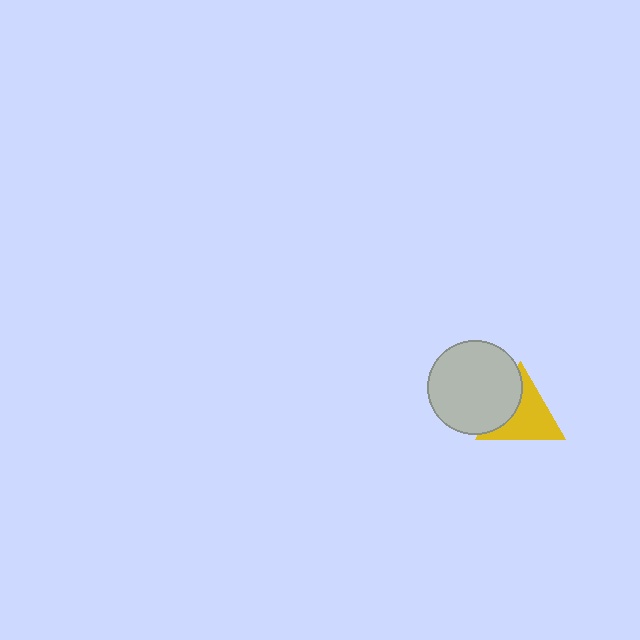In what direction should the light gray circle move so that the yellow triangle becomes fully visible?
The light gray circle should move left. That is the shortest direction to clear the overlap and leave the yellow triangle fully visible.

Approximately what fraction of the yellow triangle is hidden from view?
Roughly 34% of the yellow triangle is hidden behind the light gray circle.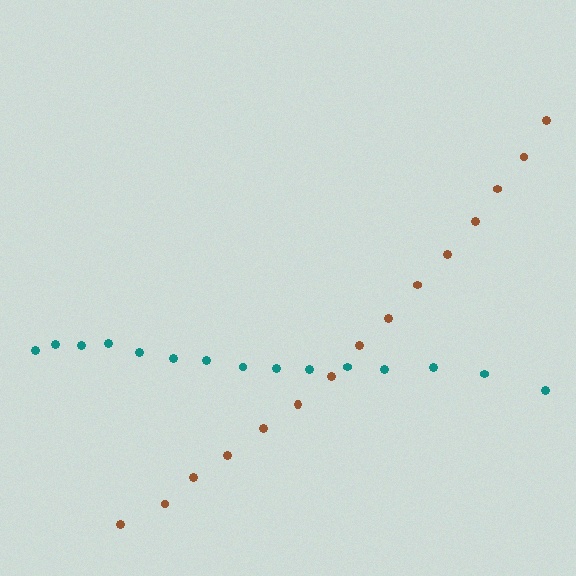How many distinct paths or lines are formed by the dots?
There are 2 distinct paths.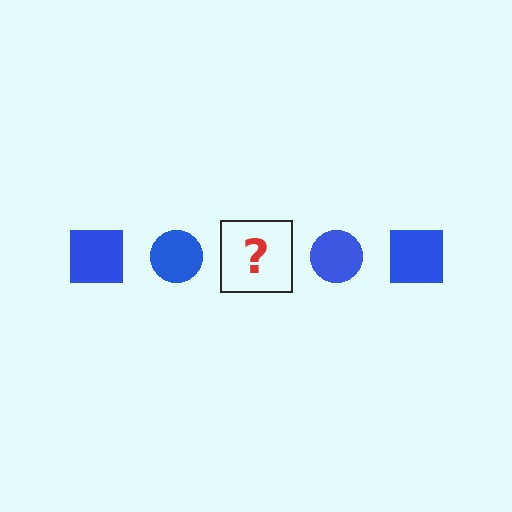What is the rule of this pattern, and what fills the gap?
The rule is that the pattern cycles through square, circle shapes in blue. The gap should be filled with a blue square.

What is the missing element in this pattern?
The missing element is a blue square.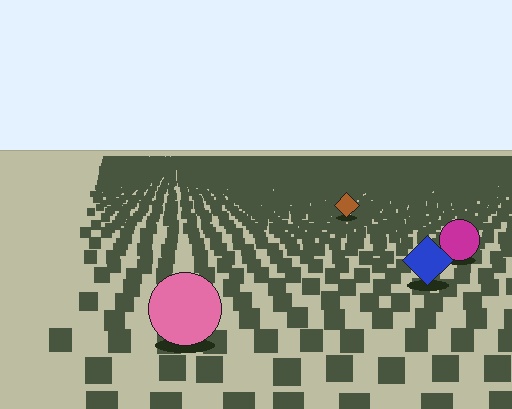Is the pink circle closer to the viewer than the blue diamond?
Yes. The pink circle is closer — you can tell from the texture gradient: the ground texture is coarser near it.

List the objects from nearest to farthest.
From nearest to farthest: the pink circle, the blue diamond, the magenta circle, the brown diamond.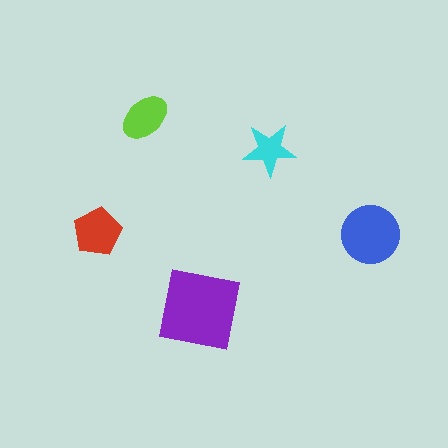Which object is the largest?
The purple square.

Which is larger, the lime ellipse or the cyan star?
The lime ellipse.